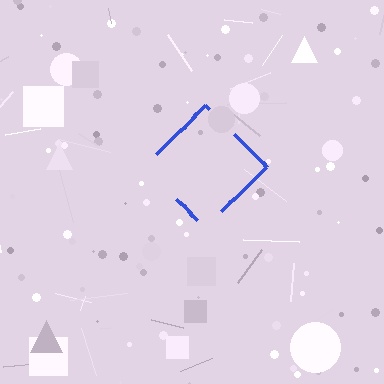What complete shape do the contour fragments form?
The contour fragments form a diamond.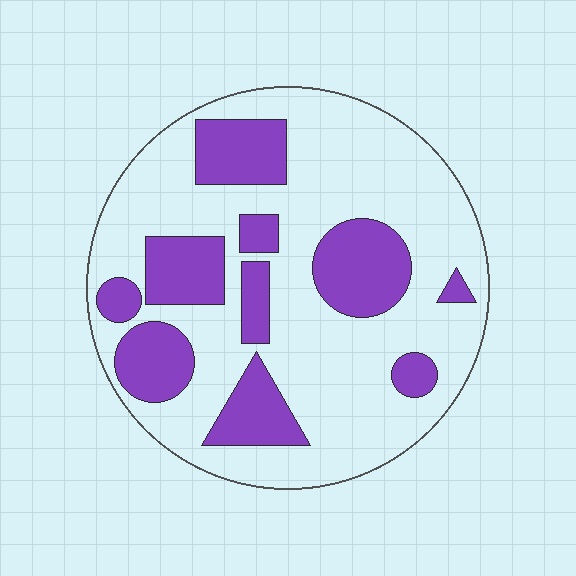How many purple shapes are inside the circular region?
10.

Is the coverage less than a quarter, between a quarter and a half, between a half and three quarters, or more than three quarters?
Between a quarter and a half.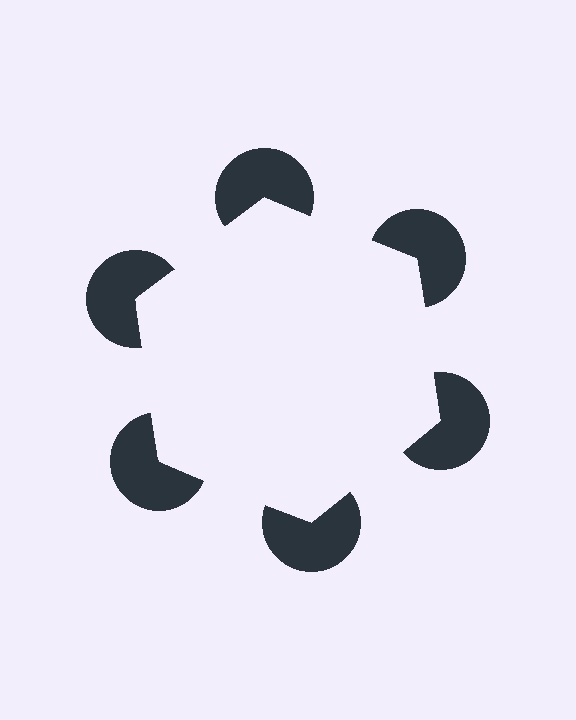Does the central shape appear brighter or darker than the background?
It typically appears slightly brighter than the background, even though no actual brightness change is drawn.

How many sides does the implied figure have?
6 sides.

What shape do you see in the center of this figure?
An illusory hexagon — its edges are inferred from the aligned wedge cuts in the pac-man discs, not physically drawn.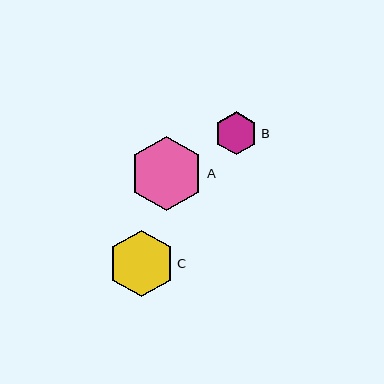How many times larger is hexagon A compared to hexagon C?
Hexagon A is approximately 1.1 times the size of hexagon C.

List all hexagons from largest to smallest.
From largest to smallest: A, C, B.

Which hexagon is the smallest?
Hexagon B is the smallest with a size of approximately 43 pixels.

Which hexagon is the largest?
Hexagon A is the largest with a size of approximately 74 pixels.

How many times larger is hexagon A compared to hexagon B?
Hexagon A is approximately 1.7 times the size of hexagon B.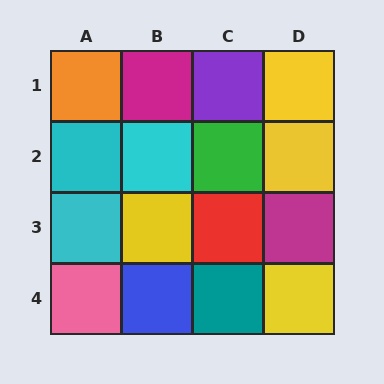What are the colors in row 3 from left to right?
Cyan, yellow, red, magenta.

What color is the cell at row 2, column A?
Cyan.